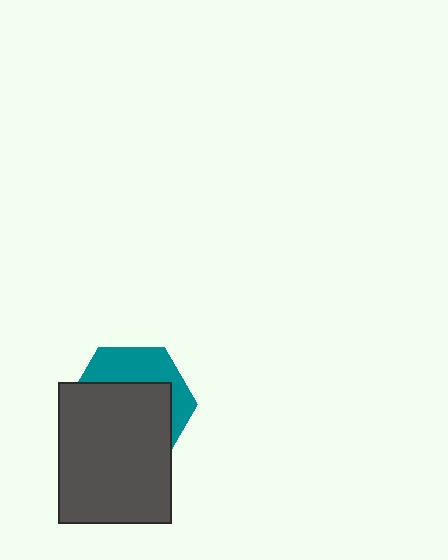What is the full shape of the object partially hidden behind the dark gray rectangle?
The partially hidden object is a teal hexagon.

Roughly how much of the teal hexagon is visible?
A small part of it is visible (roughly 35%).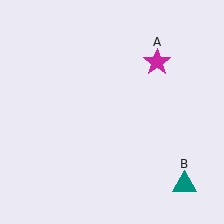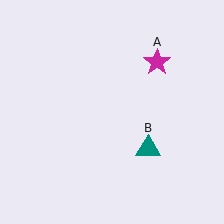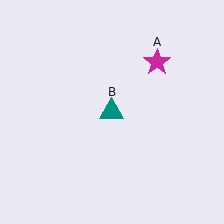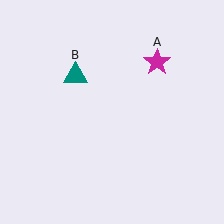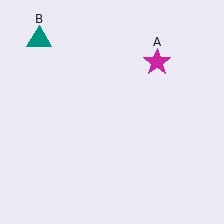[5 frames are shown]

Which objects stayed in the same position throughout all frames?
Magenta star (object A) remained stationary.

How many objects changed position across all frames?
1 object changed position: teal triangle (object B).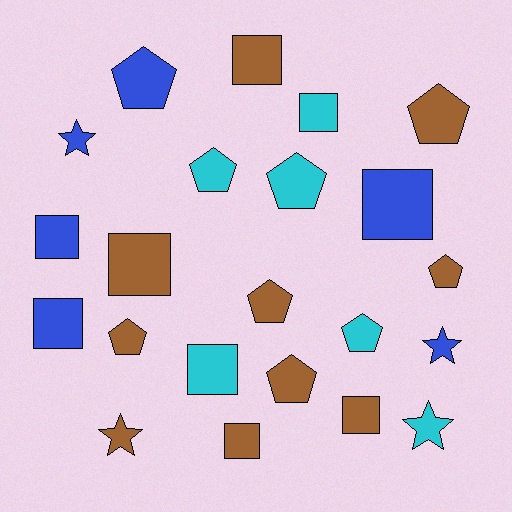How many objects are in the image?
There are 22 objects.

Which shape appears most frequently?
Square, with 9 objects.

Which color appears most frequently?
Brown, with 10 objects.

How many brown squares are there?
There are 4 brown squares.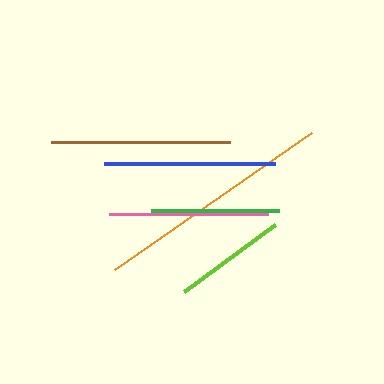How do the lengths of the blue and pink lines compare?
The blue and pink lines are approximately the same length.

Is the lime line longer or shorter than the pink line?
The pink line is longer than the lime line.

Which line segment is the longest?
The orange line is the longest at approximately 240 pixels.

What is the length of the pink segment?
The pink segment is approximately 159 pixels long.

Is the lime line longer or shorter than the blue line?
The blue line is longer than the lime line.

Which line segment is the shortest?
The lime line is the shortest at approximately 112 pixels.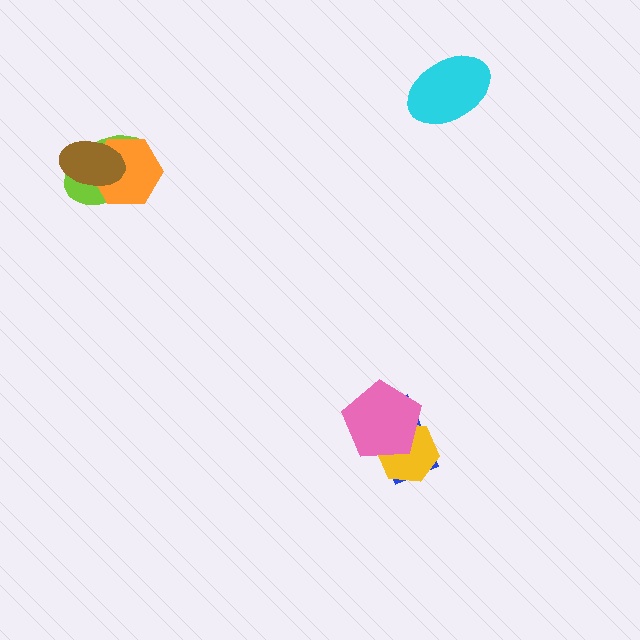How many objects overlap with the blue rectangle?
2 objects overlap with the blue rectangle.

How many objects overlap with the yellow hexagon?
2 objects overlap with the yellow hexagon.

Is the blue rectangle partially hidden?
Yes, it is partially covered by another shape.